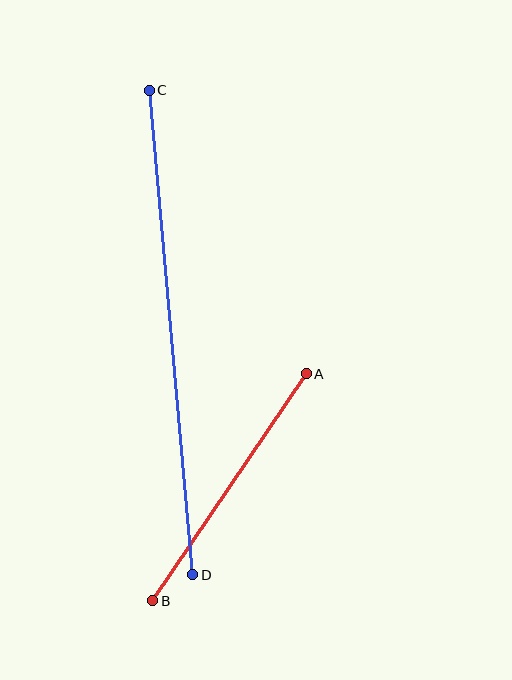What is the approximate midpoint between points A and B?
The midpoint is at approximately (229, 487) pixels.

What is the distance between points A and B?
The distance is approximately 274 pixels.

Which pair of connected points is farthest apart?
Points C and D are farthest apart.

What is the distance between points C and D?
The distance is approximately 486 pixels.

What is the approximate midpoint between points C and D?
The midpoint is at approximately (171, 332) pixels.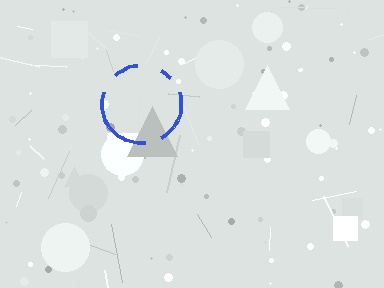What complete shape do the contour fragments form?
The contour fragments form a circle.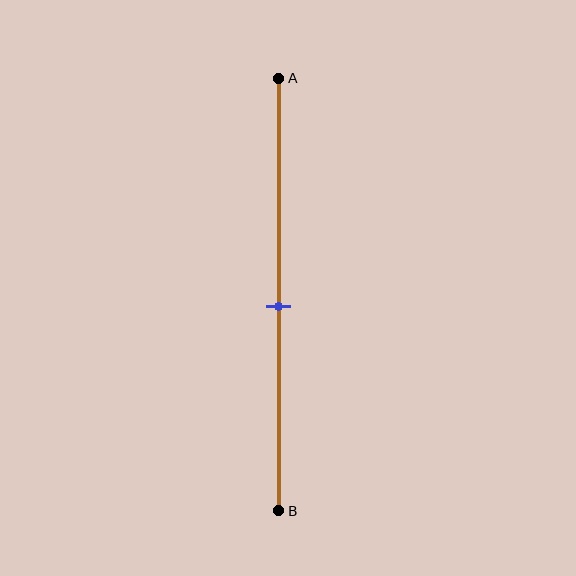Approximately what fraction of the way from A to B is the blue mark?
The blue mark is approximately 55% of the way from A to B.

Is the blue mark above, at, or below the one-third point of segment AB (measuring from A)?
The blue mark is below the one-third point of segment AB.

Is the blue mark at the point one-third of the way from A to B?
No, the mark is at about 55% from A, not at the 33% one-third point.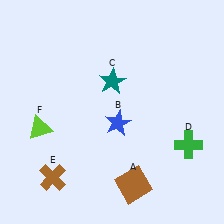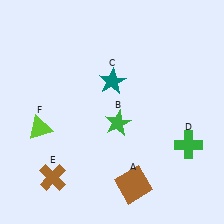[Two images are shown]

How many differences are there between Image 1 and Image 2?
There is 1 difference between the two images.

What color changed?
The star (B) changed from blue in Image 1 to green in Image 2.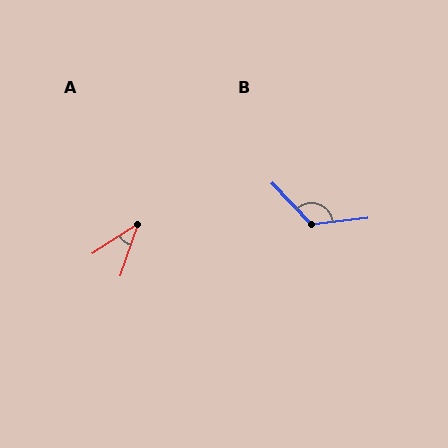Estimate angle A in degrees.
Approximately 38 degrees.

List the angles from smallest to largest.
A (38°), B (128°).